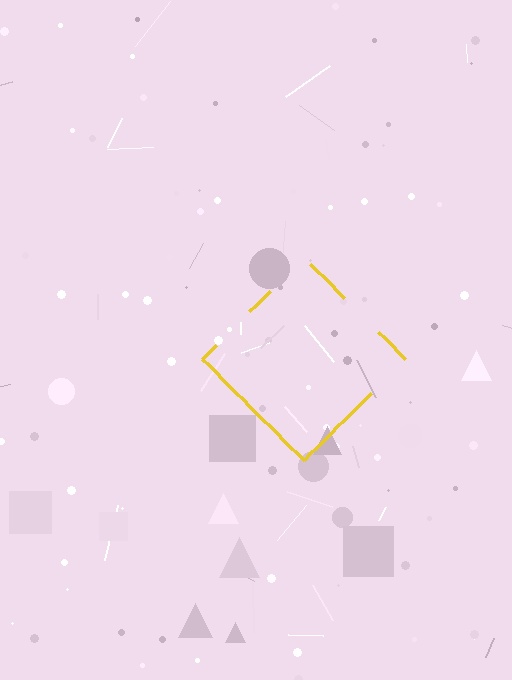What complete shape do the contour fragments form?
The contour fragments form a diamond.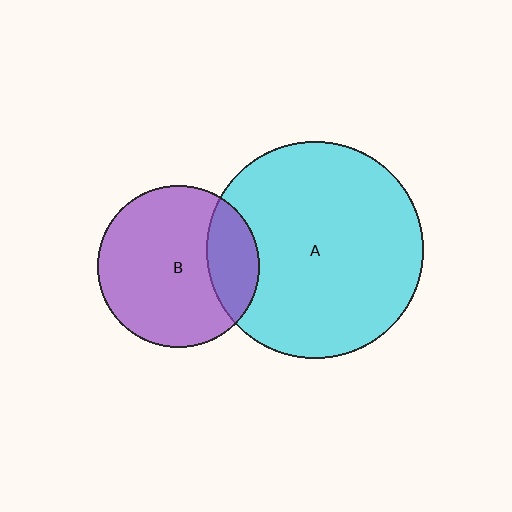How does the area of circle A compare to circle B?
Approximately 1.8 times.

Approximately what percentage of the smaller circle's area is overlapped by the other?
Approximately 20%.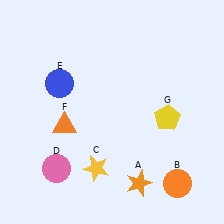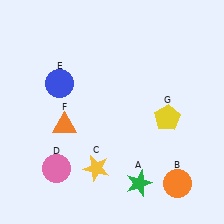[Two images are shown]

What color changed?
The star (A) changed from orange in Image 1 to green in Image 2.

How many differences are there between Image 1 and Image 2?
There is 1 difference between the two images.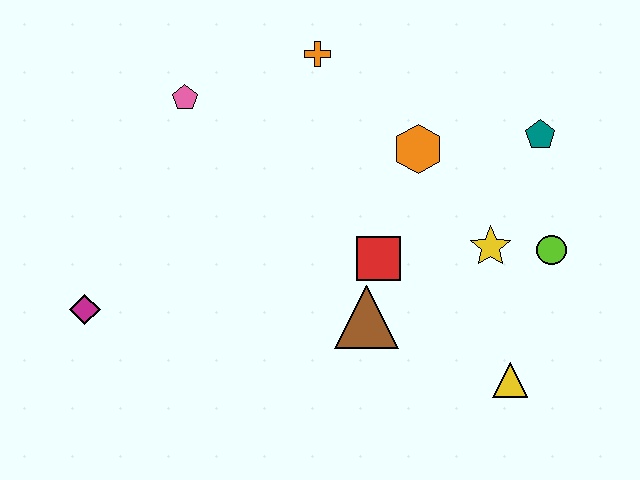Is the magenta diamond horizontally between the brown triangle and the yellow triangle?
No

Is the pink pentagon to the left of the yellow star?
Yes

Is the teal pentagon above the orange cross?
No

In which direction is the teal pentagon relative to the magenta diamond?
The teal pentagon is to the right of the magenta diamond.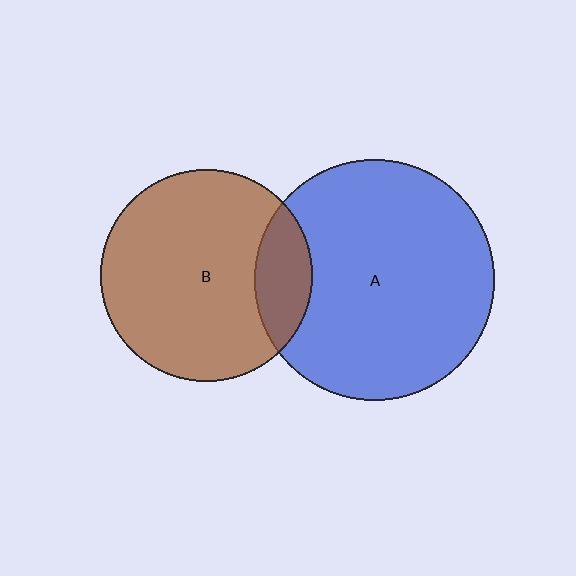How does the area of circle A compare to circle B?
Approximately 1.3 times.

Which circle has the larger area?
Circle A (blue).